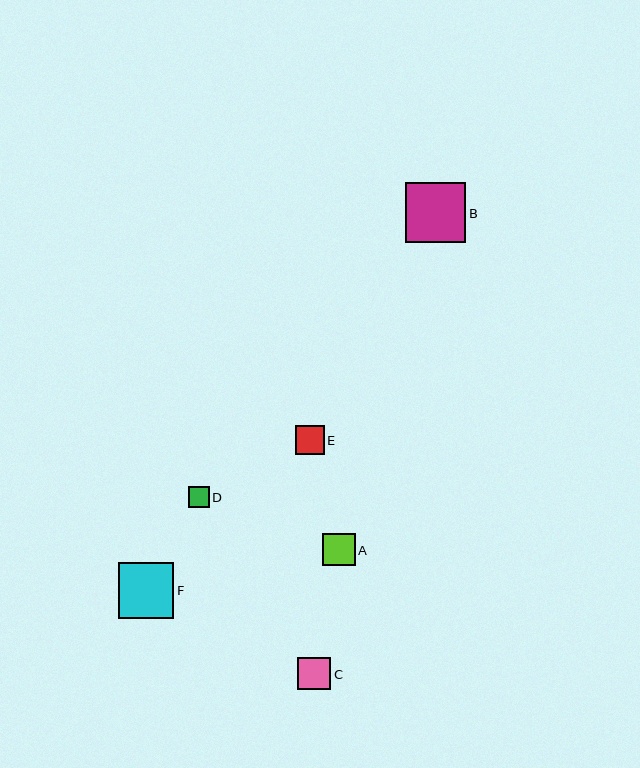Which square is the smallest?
Square D is the smallest with a size of approximately 21 pixels.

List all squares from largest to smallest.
From largest to smallest: B, F, C, A, E, D.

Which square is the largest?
Square B is the largest with a size of approximately 60 pixels.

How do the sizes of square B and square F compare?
Square B and square F are approximately the same size.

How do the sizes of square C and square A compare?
Square C and square A are approximately the same size.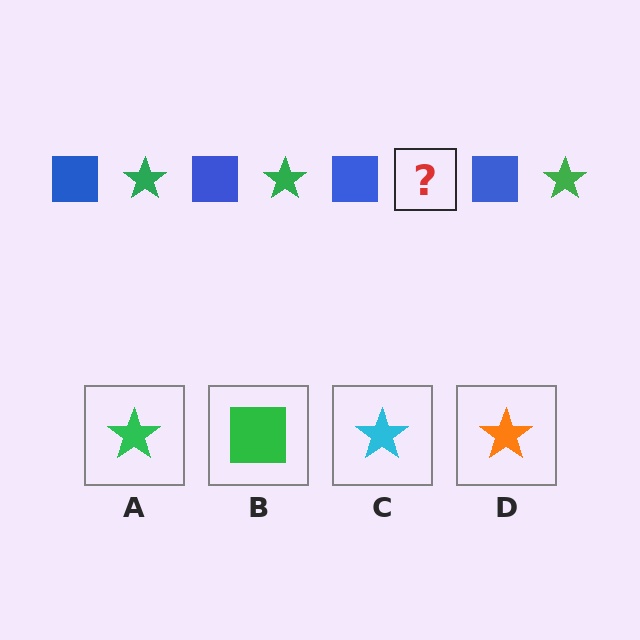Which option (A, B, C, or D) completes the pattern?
A.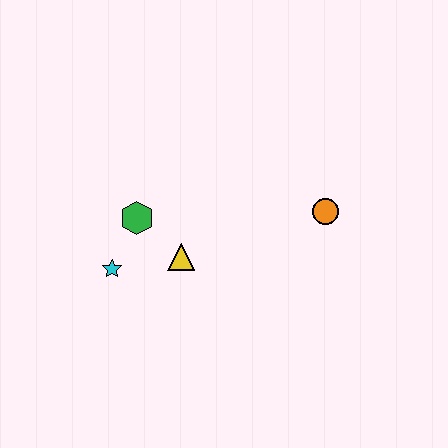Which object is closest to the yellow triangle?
The green hexagon is closest to the yellow triangle.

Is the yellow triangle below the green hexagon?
Yes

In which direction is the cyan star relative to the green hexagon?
The cyan star is below the green hexagon.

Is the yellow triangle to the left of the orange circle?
Yes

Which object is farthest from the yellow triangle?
The orange circle is farthest from the yellow triangle.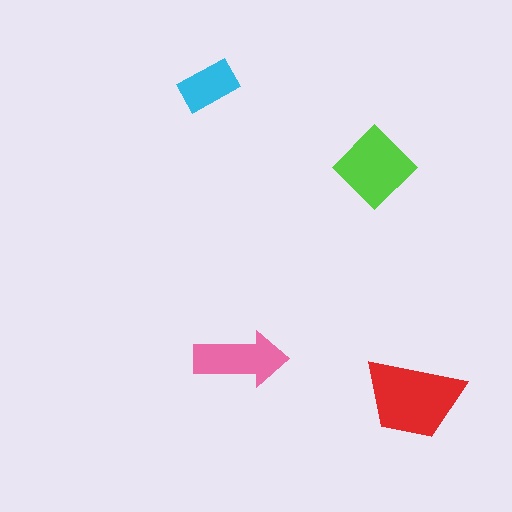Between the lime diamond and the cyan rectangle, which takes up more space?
The lime diamond.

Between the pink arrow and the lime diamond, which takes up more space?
The lime diamond.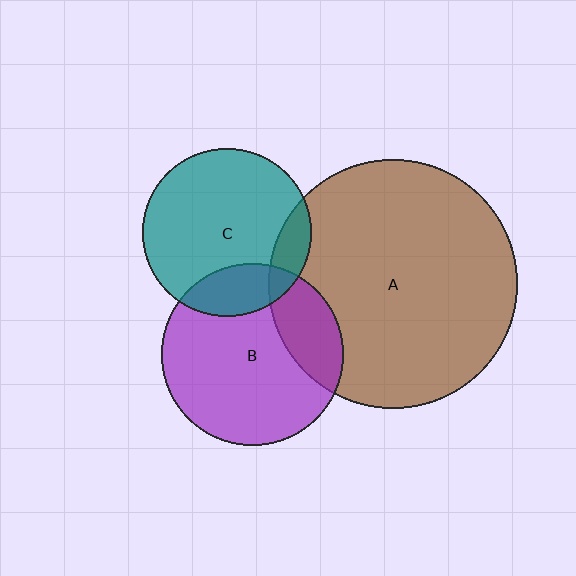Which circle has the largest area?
Circle A (brown).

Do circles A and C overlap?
Yes.